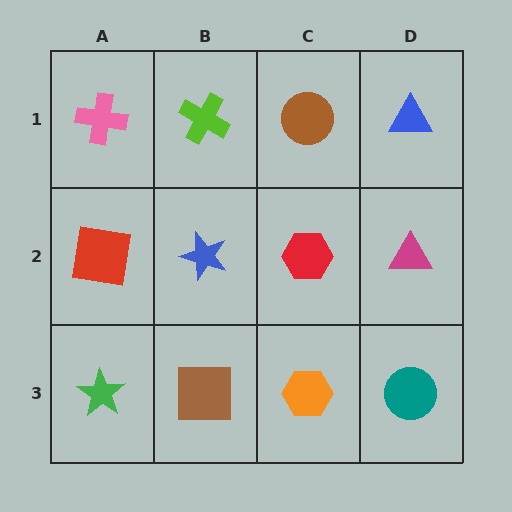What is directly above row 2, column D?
A blue triangle.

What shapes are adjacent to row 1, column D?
A magenta triangle (row 2, column D), a brown circle (row 1, column C).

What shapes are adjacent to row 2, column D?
A blue triangle (row 1, column D), a teal circle (row 3, column D), a red hexagon (row 2, column C).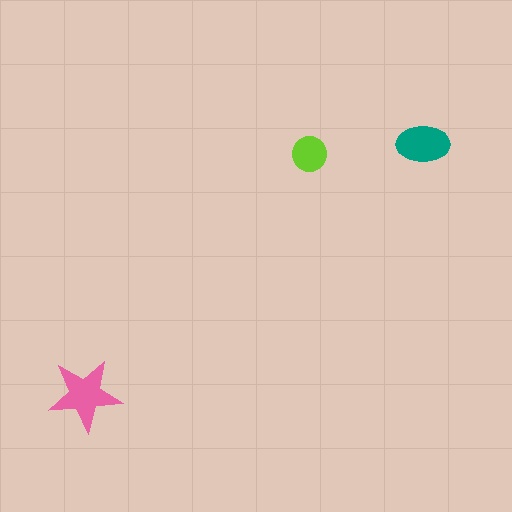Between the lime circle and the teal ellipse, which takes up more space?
The teal ellipse.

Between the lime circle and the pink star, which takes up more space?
The pink star.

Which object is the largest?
The pink star.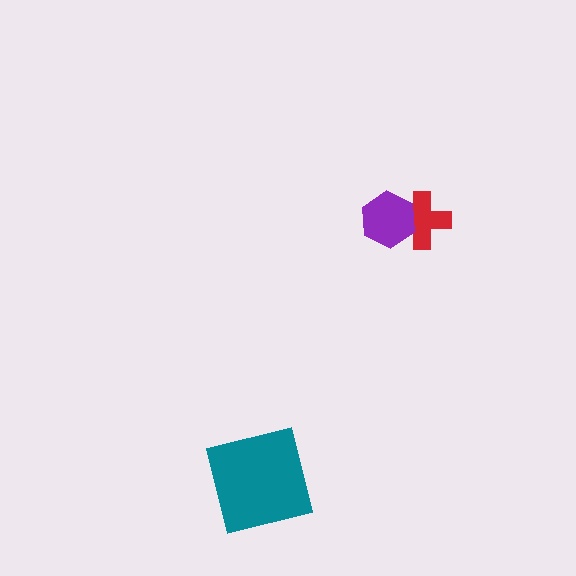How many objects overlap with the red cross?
1 object overlaps with the red cross.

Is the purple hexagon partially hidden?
No, no other shape covers it.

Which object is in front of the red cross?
The purple hexagon is in front of the red cross.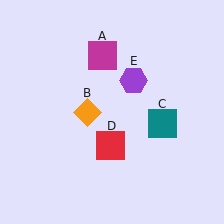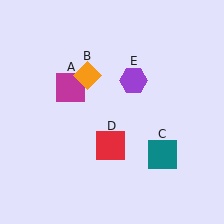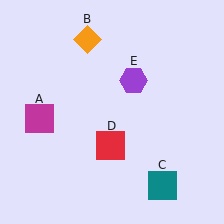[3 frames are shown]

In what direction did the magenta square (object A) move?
The magenta square (object A) moved down and to the left.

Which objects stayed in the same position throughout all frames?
Red square (object D) and purple hexagon (object E) remained stationary.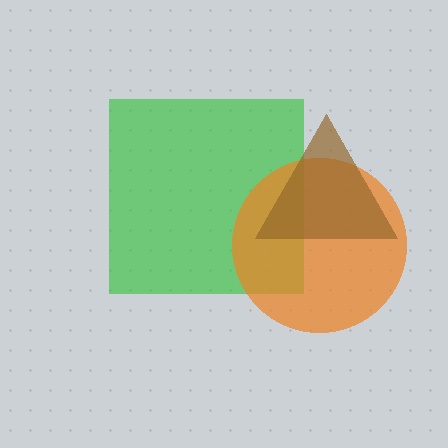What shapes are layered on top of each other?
The layered shapes are: a green square, an orange circle, a brown triangle.